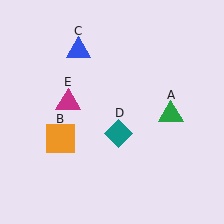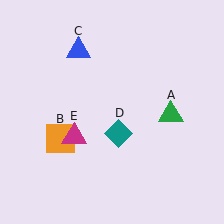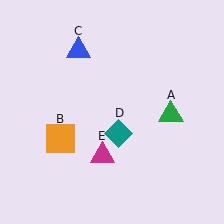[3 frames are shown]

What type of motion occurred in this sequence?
The magenta triangle (object E) rotated counterclockwise around the center of the scene.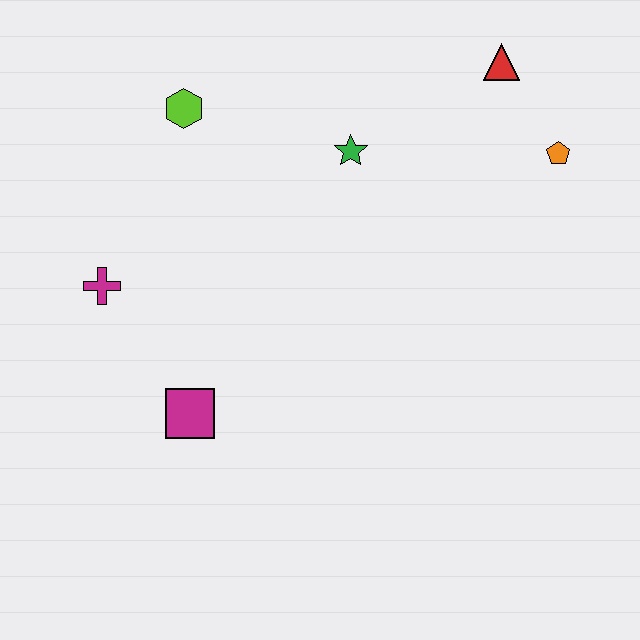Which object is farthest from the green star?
The magenta square is farthest from the green star.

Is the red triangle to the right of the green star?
Yes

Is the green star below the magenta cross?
No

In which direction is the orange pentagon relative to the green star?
The orange pentagon is to the right of the green star.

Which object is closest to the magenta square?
The magenta cross is closest to the magenta square.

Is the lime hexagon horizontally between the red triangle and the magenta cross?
Yes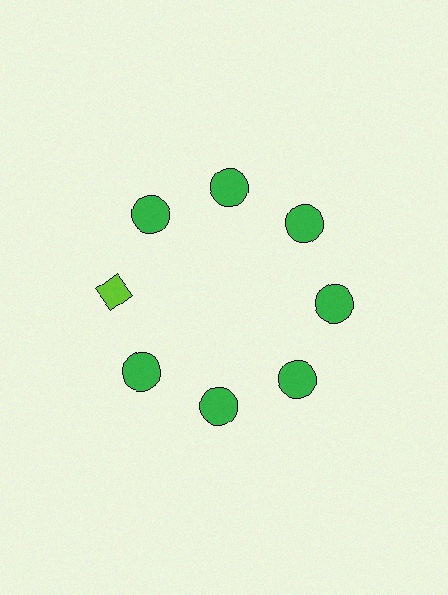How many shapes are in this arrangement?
There are 8 shapes arranged in a ring pattern.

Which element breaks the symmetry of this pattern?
The lime diamond at roughly the 9 o'clock position breaks the symmetry. All other shapes are green circles.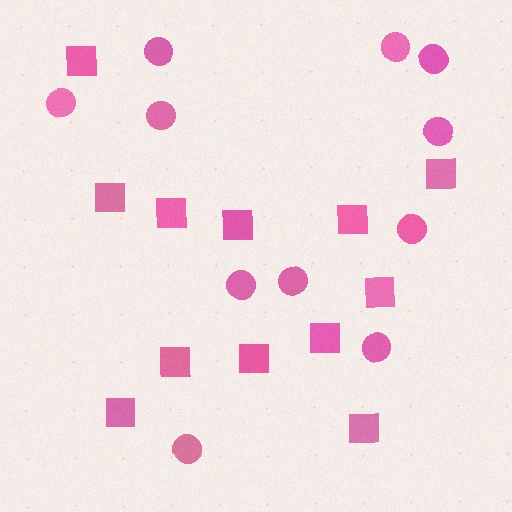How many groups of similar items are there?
There are 2 groups: one group of circles (11) and one group of squares (12).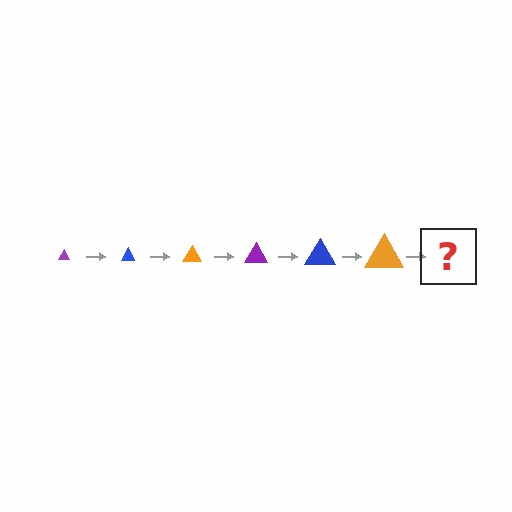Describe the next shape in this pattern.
It should be a purple triangle, larger than the previous one.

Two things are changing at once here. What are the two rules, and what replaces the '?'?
The two rules are that the triangle grows larger each step and the color cycles through purple, blue, and orange. The '?' should be a purple triangle, larger than the previous one.